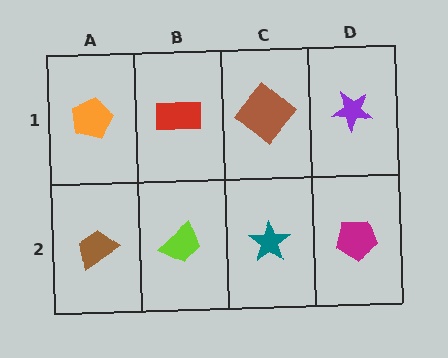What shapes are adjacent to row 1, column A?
A brown trapezoid (row 2, column A), a red rectangle (row 1, column B).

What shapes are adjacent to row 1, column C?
A teal star (row 2, column C), a red rectangle (row 1, column B), a purple star (row 1, column D).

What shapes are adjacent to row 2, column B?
A red rectangle (row 1, column B), a brown trapezoid (row 2, column A), a teal star (row 2, column C).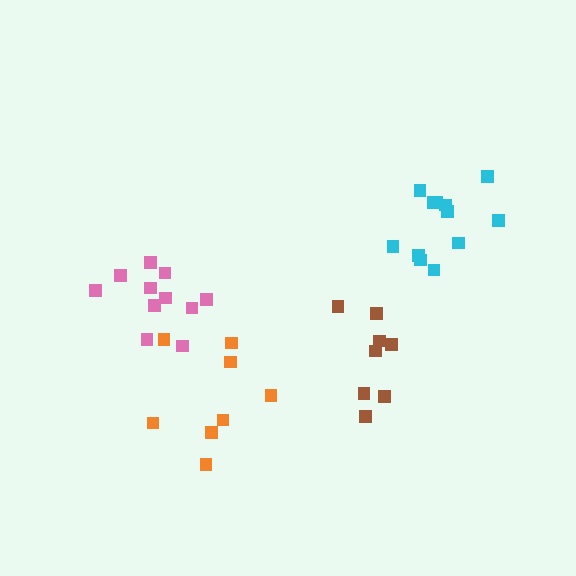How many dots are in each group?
Group 1: 8 dots, Group 2: 11 dots, Group 3: 8 dots, Group 4: 12 dots (39 total).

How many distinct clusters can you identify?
There are 4 distinct clusters.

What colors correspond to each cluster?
The clusters are colored: brown, pink, orange, cyan.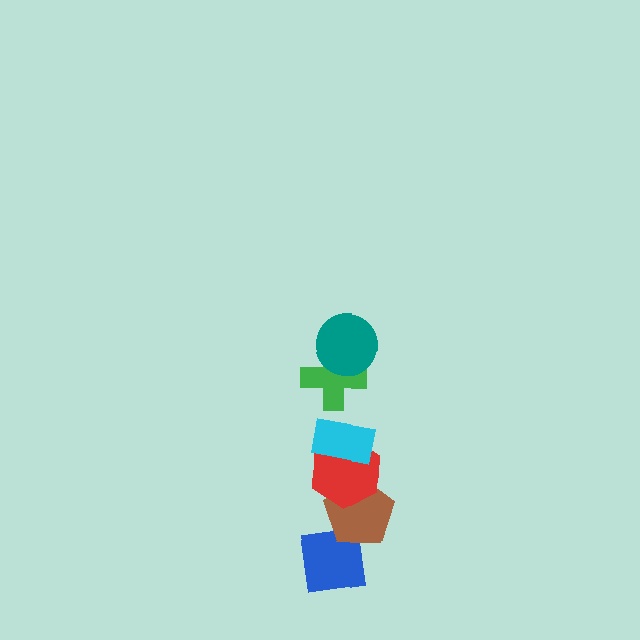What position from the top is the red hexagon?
The red hexagon is 4th from the top.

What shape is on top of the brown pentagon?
The red hexagon is on top of the brown pentagon.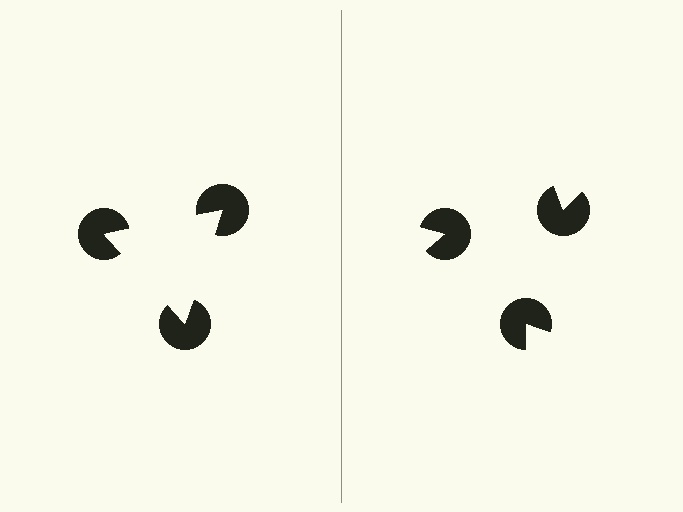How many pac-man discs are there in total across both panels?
6 — 3 on each side.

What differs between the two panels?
The pac-man discs are positioned identically on both sides; only the wedge orientations differ. On the left they align to a triangle; on the right they are misaligned.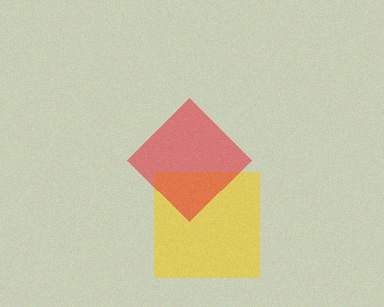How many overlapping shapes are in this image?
There are 2 overlapping shapes in the image.